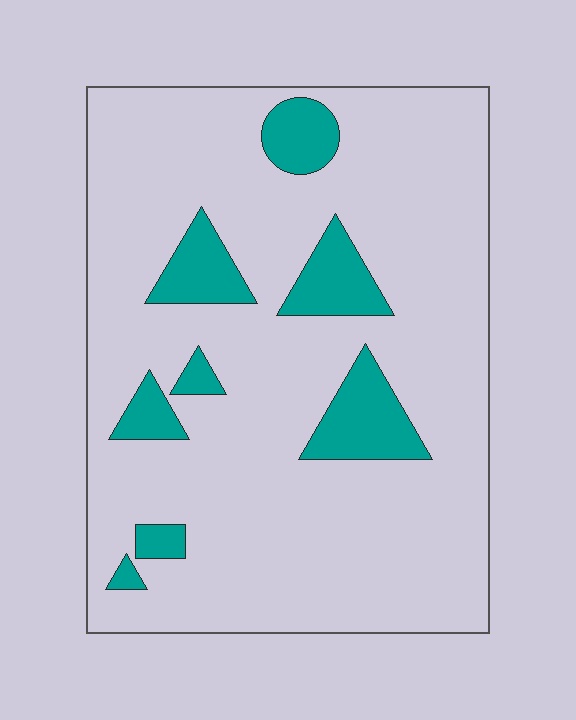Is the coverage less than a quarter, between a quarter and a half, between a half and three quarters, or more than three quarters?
Less than a quarter.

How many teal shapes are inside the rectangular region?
8.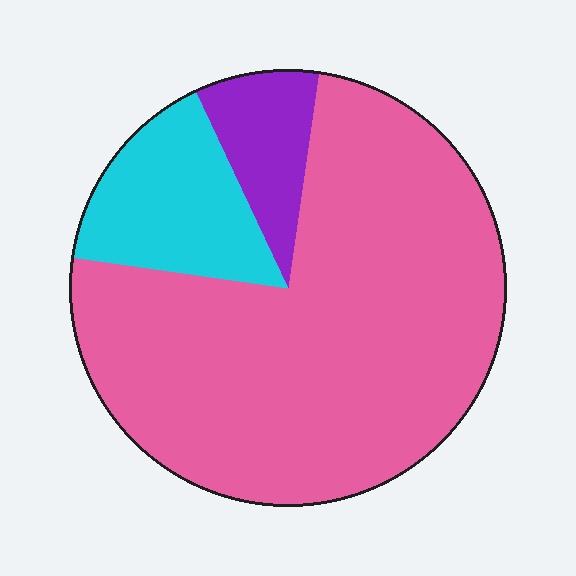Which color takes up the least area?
Purple, at roughly 10%.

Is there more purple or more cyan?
Cyan.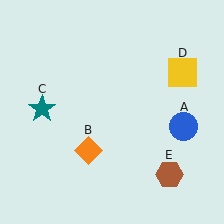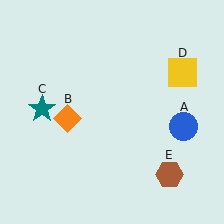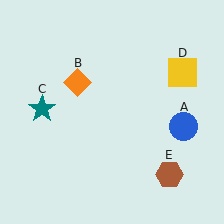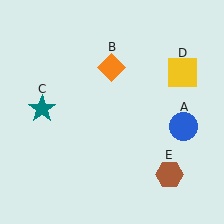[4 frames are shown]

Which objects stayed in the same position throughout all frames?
Blue circle (object A) and teal star (object C) and yellow square (object D) and brown hexagon (object E) remained stationary.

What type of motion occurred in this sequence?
The orange diamond (object B) rotated clockwise around the center of the scene.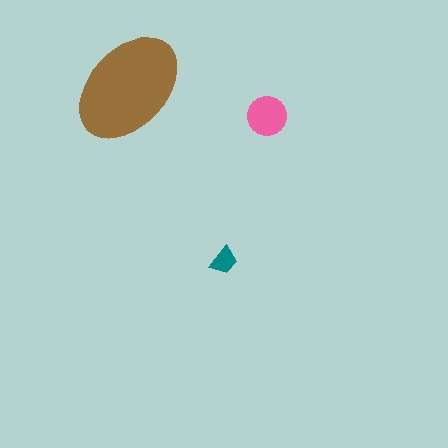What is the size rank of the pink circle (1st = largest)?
2nd.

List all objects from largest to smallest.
The brown ellipse, the pink circle, the teal trapezoid.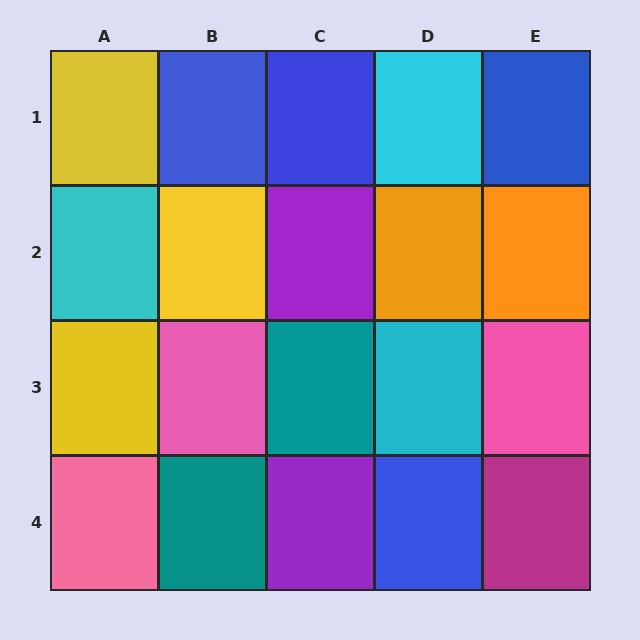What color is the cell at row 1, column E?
Blue.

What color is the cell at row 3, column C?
Teal.